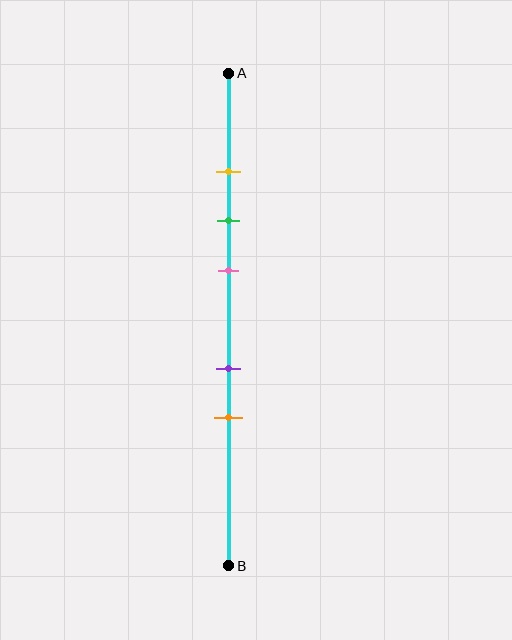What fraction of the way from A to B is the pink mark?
The pink mark is approximately 40% (0.4) of the way from A to B.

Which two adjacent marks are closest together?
The yellow and green marks are the closest adjacent pair.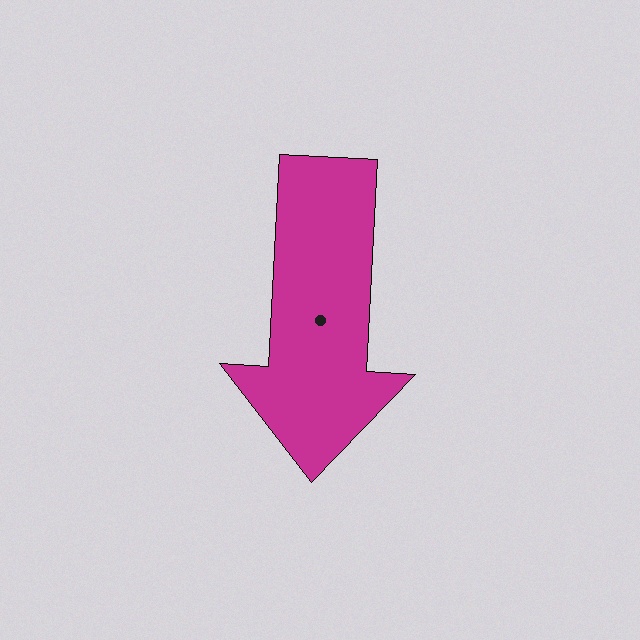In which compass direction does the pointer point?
South.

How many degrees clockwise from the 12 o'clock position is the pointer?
Approximately 183 degrees.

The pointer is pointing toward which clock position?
Roughly 6 o'clock.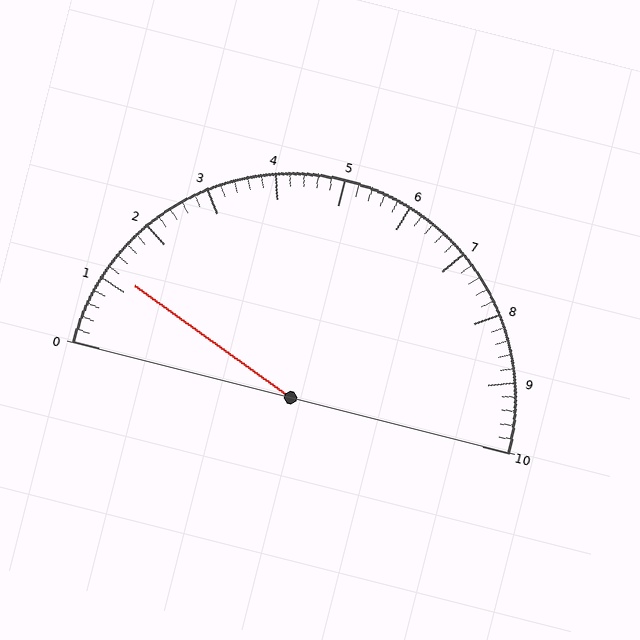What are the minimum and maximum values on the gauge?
The gauge ranges from 0 to 10.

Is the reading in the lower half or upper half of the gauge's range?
The reading is in the lower half of the range (0 to 10).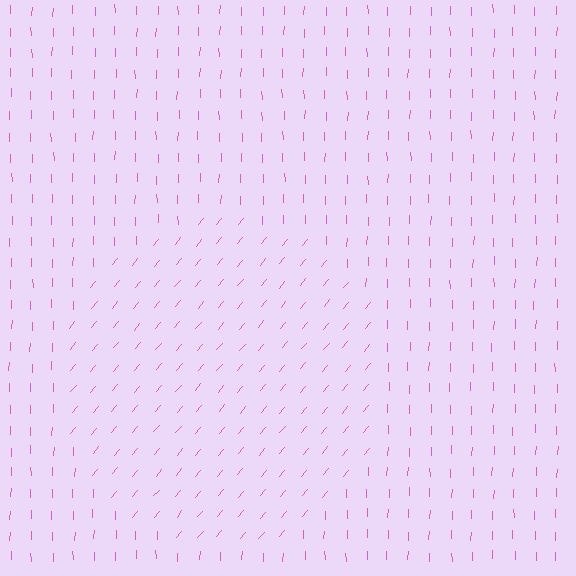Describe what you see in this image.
The image is filled with small pink line segments. A circle region in the image has lines oriented differently from the surrounding lines, creating a visible texture boundary.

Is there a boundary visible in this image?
Yes, there is a texture boundary formed by a change in line orientation.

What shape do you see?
I see a circle.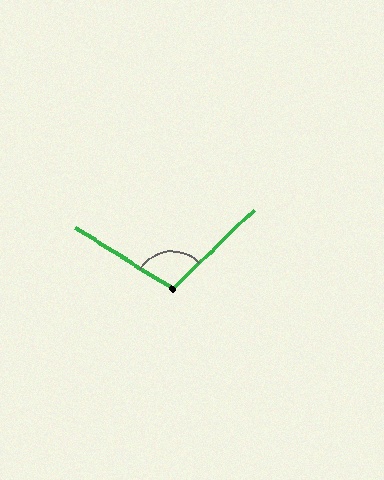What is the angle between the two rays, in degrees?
Approximately 105 degrees.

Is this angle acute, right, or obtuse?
It is obtuse.